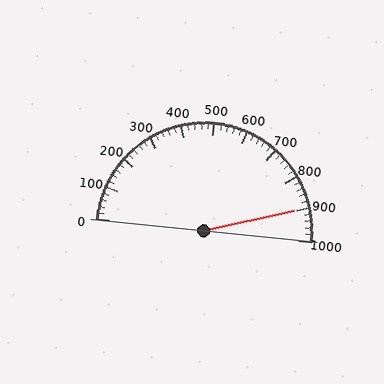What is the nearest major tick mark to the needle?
The nearest major tick mark is 900.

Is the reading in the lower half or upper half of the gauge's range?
The reading is in the upper half of the range (0 to 1000).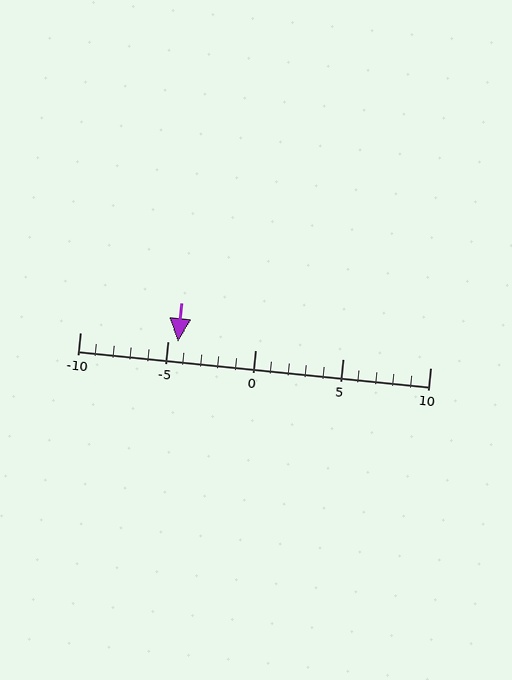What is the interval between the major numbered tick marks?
The major tick marks are spaced 5 units apart.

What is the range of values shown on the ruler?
The ruler shows values from -10 to 10.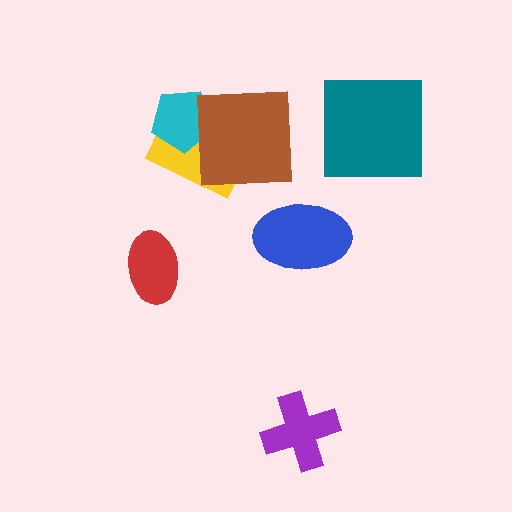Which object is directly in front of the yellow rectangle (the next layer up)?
The cyan pentagon is directly in front of the yellow rectangle.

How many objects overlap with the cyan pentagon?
2 objects overlap with the cyan pentagon.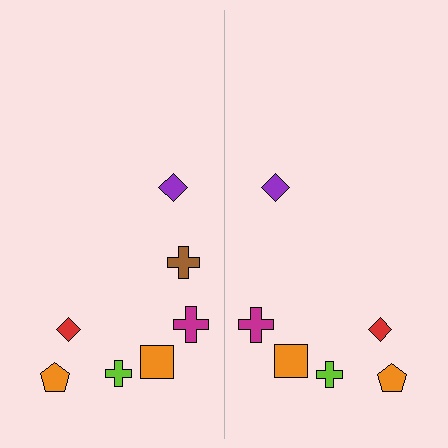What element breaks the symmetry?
A brown cross is missing from the right side.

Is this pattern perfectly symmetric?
No, the pattern is not perfectly symmetric. A brown cross is missing from the right side.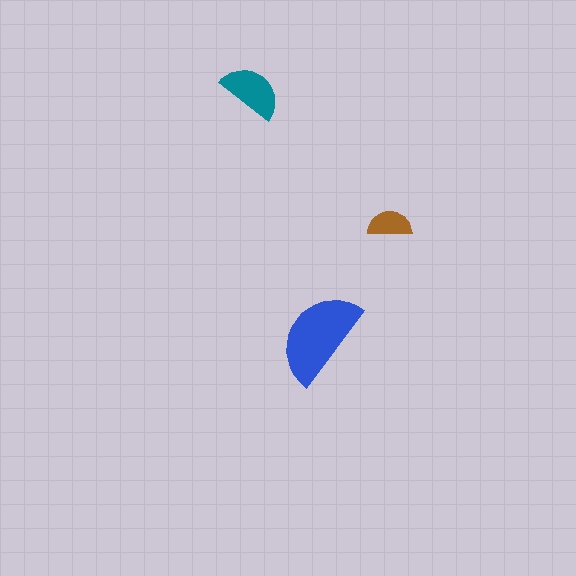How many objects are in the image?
There are 3 objects in the image.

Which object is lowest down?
The blue semicircle is bottommost.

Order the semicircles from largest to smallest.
the blue one, the teal one, the brown one.